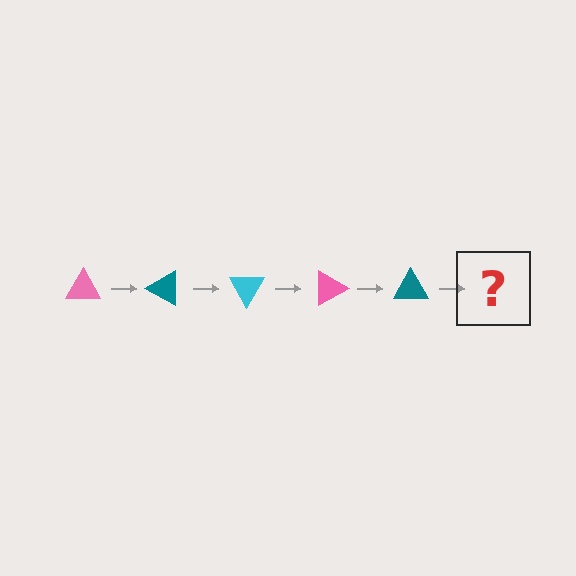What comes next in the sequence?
The next element should be a cyan triangle, rotated 150 degrees from the start.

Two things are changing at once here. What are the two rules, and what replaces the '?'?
The two rules are that it rotates 30 degrees each step and the color cycles through pink, teal, and cyan. The '?' should be a cyan triangle, rotated 150 degrees from the start.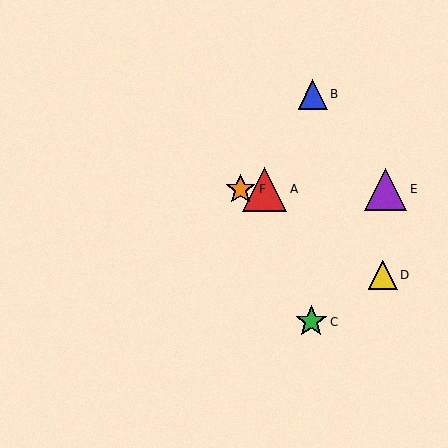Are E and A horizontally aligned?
Yes, both are at y≈189.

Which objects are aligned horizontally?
Objects A, E, F are aligned horizontally.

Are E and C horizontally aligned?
No, E is at y≈189 and C is at y≈322.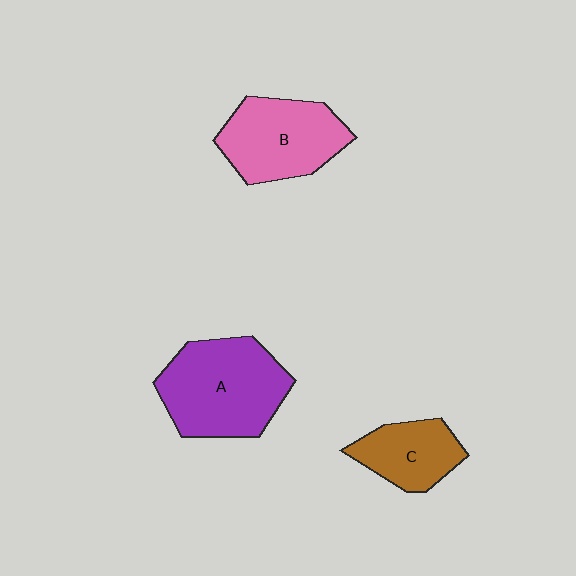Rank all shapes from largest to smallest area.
From largest to smallest: A (purple), B (pink), C (brown).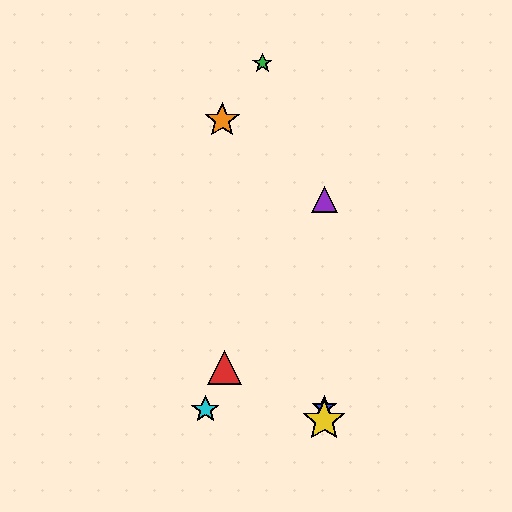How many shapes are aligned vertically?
3 shapes (the blue star, the yellow star, the purple triangle) are aligned vertically.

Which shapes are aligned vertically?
The blue star, the yellow star, the purple triangle are aligned vertically.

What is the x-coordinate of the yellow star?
The yellow star is at x≈324.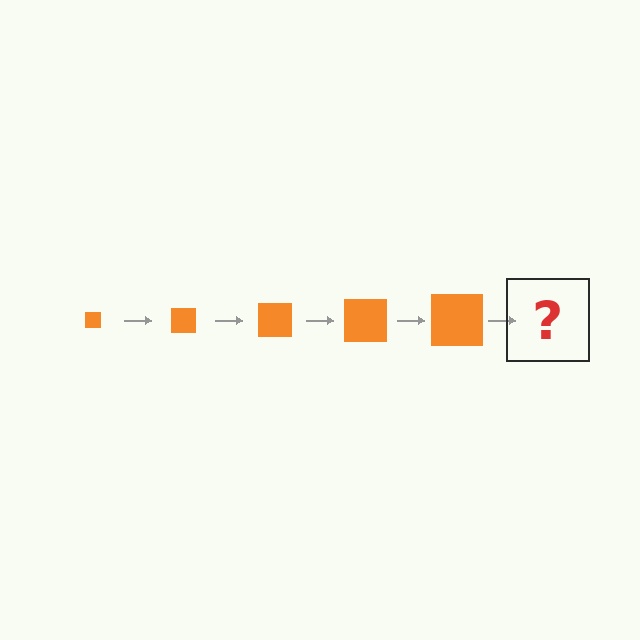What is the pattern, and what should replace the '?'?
The pattern is that the square gets progressively larger each step. The '?' should be an orange square, larger than the previous one.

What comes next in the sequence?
The next element should be an orange square, larger than the previous one.